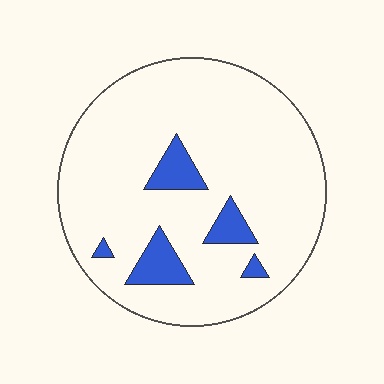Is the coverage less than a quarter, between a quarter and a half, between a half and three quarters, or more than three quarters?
Less than a quarter.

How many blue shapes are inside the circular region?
5.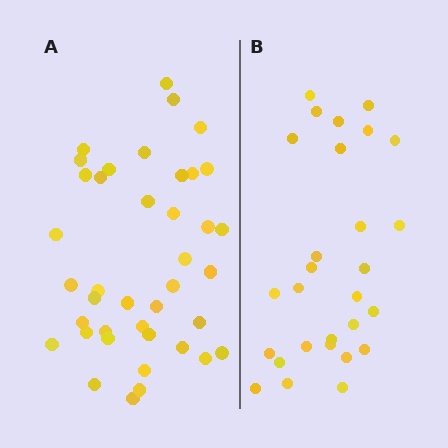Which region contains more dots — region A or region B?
Region A (the left region) has more dots.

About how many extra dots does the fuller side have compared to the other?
Region A has roughly 12 or so more dots than region B.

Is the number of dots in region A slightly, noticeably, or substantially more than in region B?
Region A has noticeably more, but not dramatically so. The ratio is roughly 1.4 to 1.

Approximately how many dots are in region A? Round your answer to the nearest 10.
About 40 dots.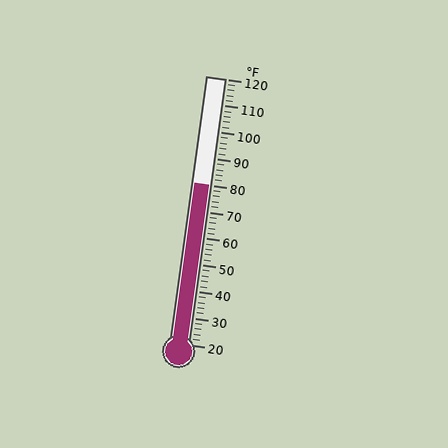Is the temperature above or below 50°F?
The temperature is above 50°F.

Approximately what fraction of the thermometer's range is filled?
The thermometer is filled to approximately 60% of its range.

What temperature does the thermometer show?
The thermometer shows approximately 80°F.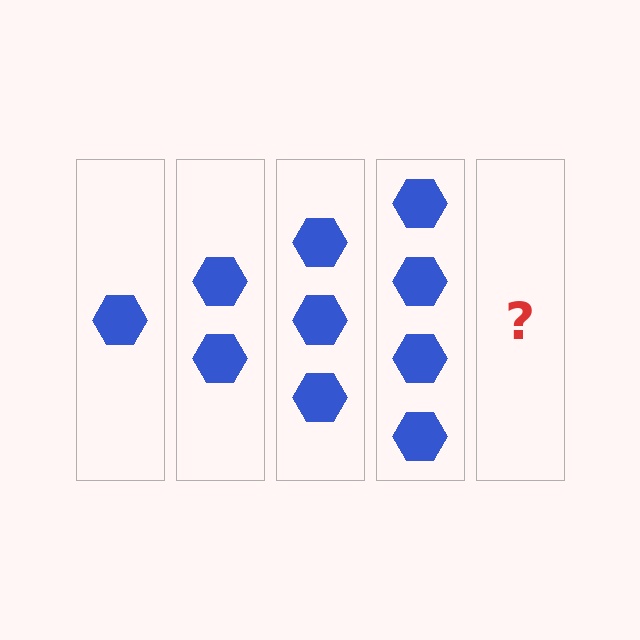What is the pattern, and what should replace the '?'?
The pattern is that each step adds one more hexagon. The '?' should be 5 hexagons.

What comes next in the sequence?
The next element should be 5 hexagons.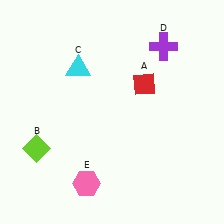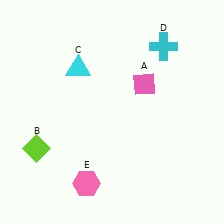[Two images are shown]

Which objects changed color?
A changed from red to pink. D changed from purple to cyan.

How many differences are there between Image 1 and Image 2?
There are 2 differences between the two images.